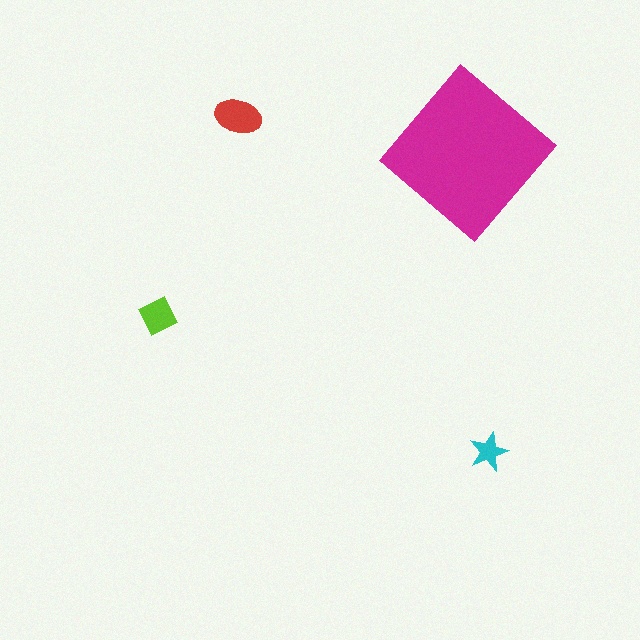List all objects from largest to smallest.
The magenta diamond, the red ellipse, the lime diamond, the cyan star.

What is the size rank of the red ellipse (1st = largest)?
2nd.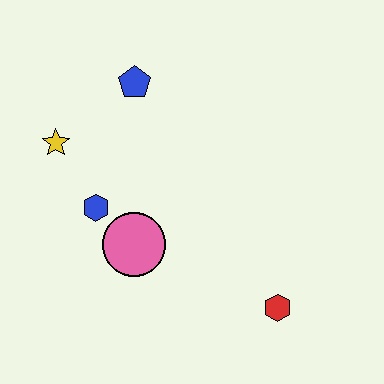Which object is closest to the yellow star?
The blue hexagon is closest to the yellow star.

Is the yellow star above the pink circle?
Yes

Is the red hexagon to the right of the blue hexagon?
Yes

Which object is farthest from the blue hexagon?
The red hexagon is farthest from the blue hexagon.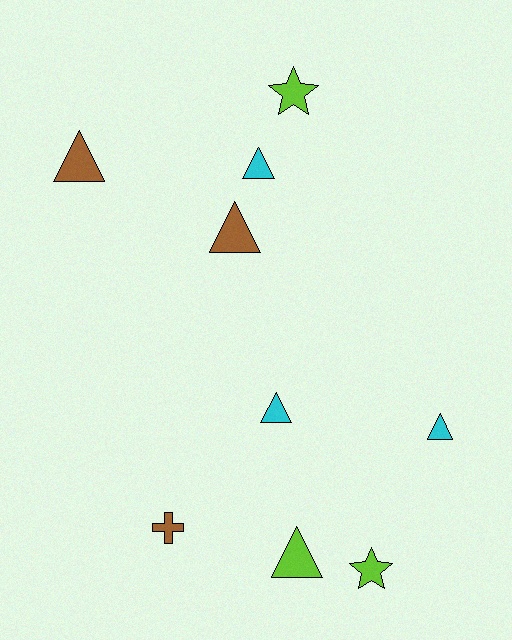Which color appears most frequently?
Lime, with 3 objects.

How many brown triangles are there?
There are 2 brown triangles.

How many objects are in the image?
There are 9 objects.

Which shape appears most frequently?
Triangle, with 6 objects.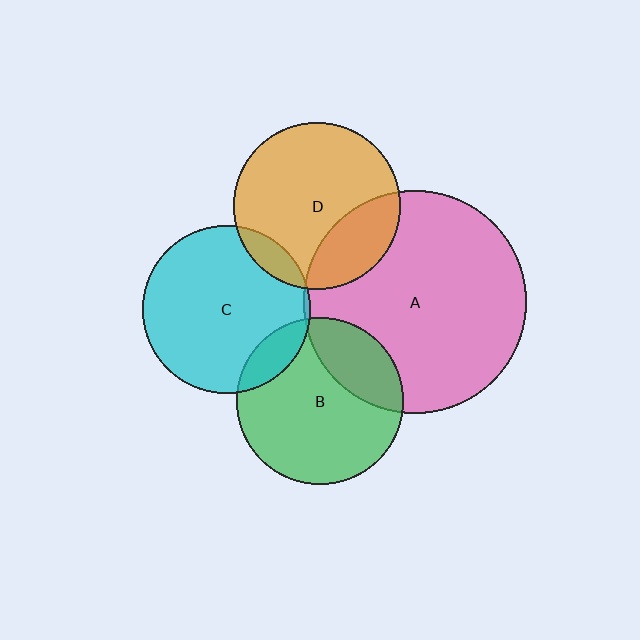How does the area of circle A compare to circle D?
Approximately 1.8 times.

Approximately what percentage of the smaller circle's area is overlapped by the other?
Approximately 25%.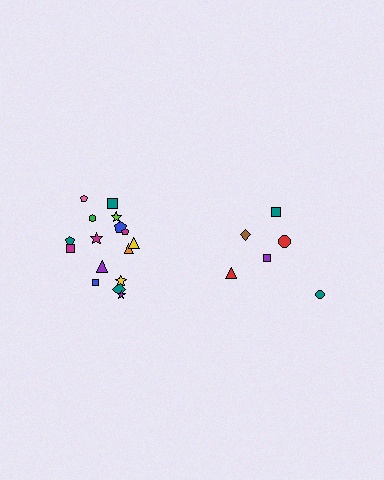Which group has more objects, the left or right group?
The left group.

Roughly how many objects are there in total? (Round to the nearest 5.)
Roughly 25 objects in total.